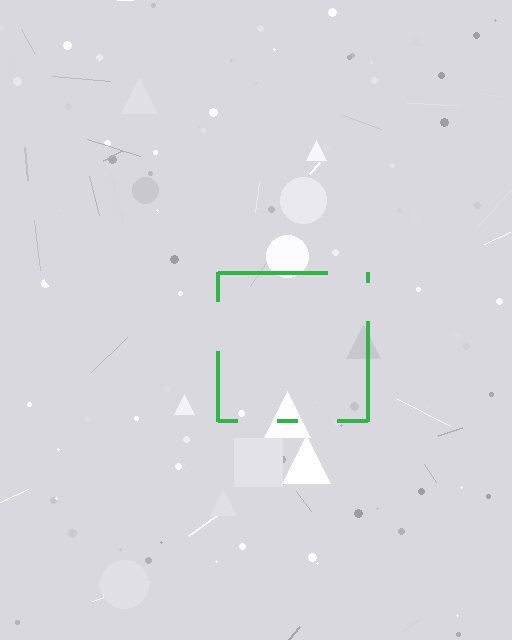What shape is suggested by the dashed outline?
The dashed outline suggests a square.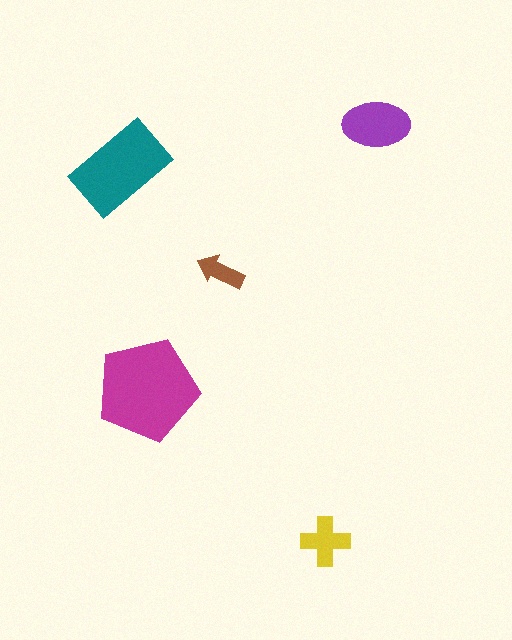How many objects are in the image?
There are 5 objects in the image.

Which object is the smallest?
The brown arrow.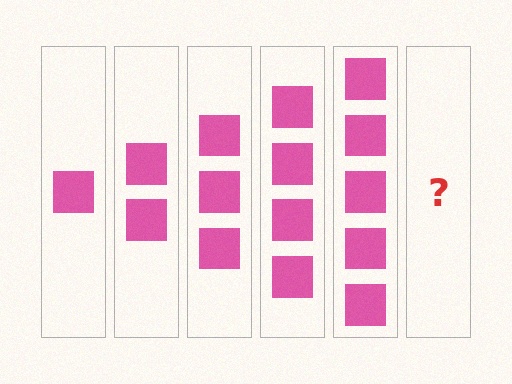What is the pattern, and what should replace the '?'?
The pattern is that each step adds one more square. The '?' should be 6 squares.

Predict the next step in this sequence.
The next step is 6 squares.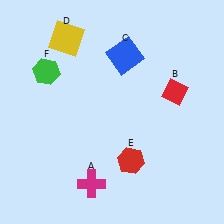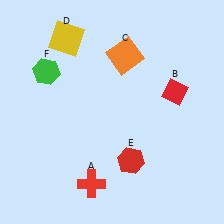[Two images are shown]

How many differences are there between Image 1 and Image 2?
There are 2 differences between the two images.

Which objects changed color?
A changed from magenta to red. C changed from blue to orange.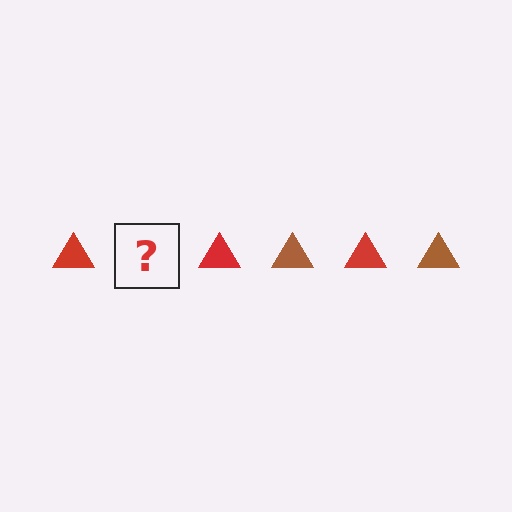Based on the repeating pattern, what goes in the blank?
The blank should be a brown triangle.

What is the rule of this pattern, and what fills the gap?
The rule is that the pattern cycles through red, brown triangles. The gap should be filled with a brown triangle.